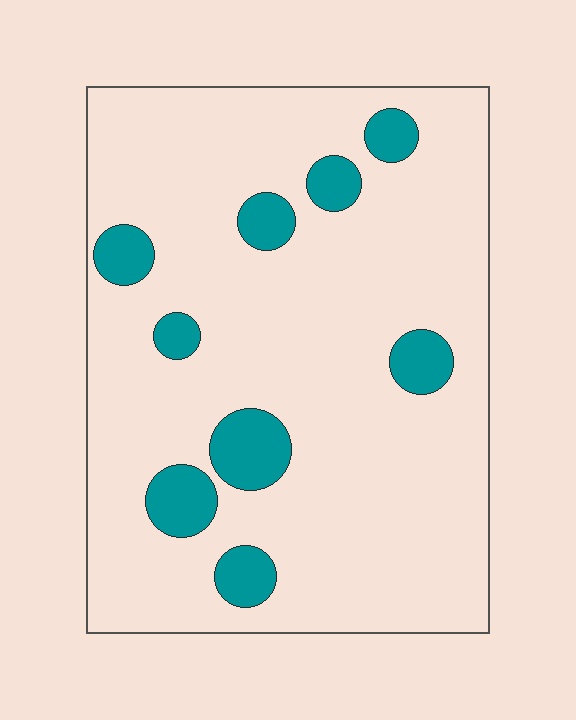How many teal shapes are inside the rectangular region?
9.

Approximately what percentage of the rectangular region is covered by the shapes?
Approximately 15%.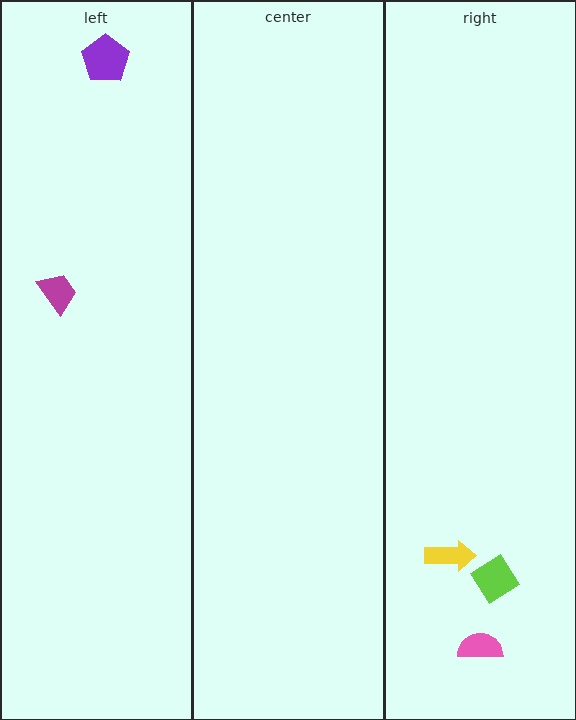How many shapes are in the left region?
2.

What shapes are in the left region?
The purple pentagon, the magenta trapezoid.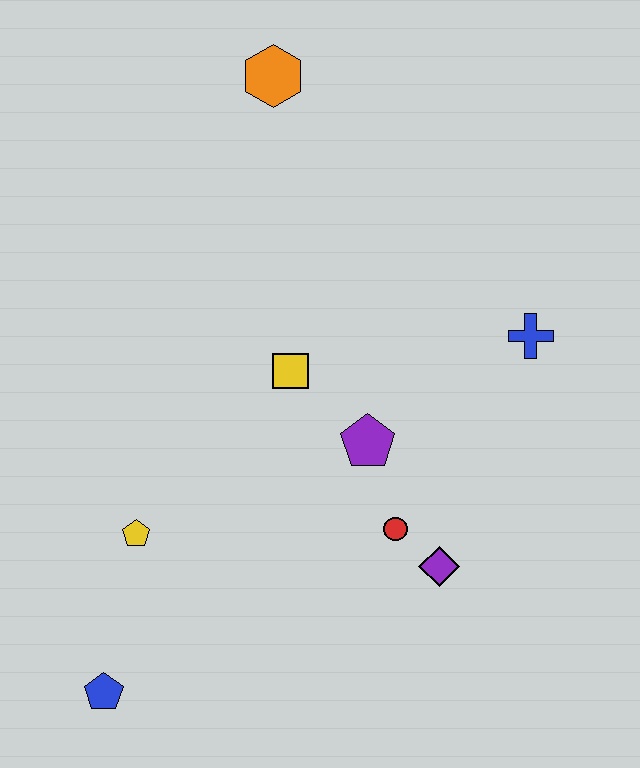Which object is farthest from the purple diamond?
The orange hexagon is farthest from the purple diamond.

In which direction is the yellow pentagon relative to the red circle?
The yellow pentagon is to the left of the red circle.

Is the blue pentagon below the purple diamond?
Yes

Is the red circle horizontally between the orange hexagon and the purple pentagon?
No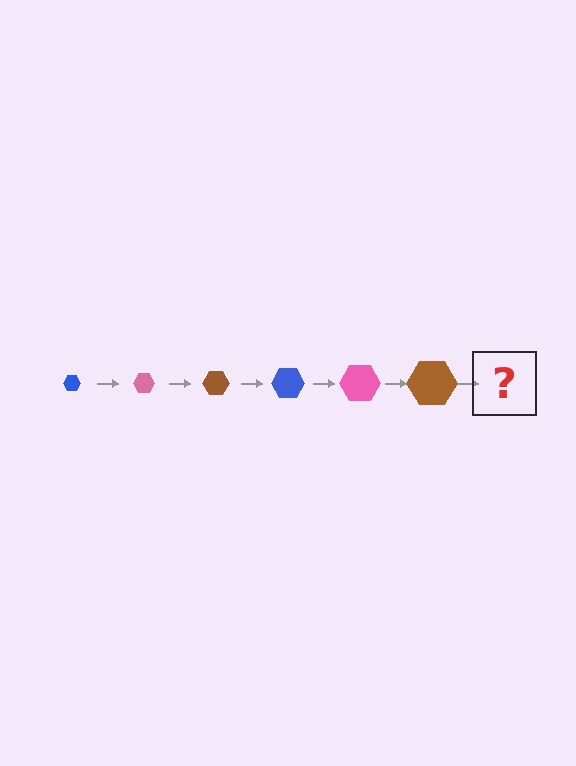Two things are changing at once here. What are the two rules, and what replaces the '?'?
The two rules are that the hexagon grows larger each step and the color cycles through blue, pink, and brown. The '?' should be a blue hexagon, larger than the previous one.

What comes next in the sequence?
The next element should be a blue hexagon, larger than the previous one.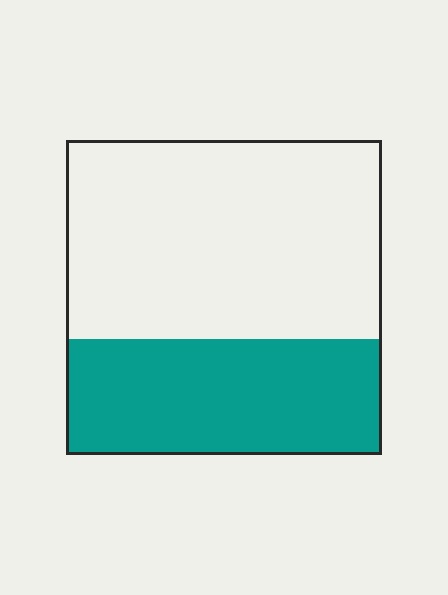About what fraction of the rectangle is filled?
About three eighths (3/8).